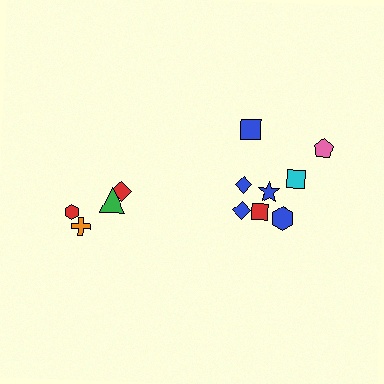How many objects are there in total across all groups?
There are 12 objects.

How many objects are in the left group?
There are 4 objects.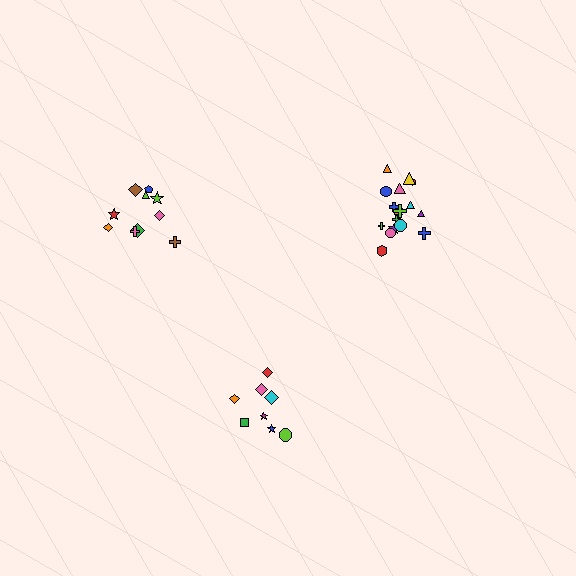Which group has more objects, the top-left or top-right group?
The top-right group.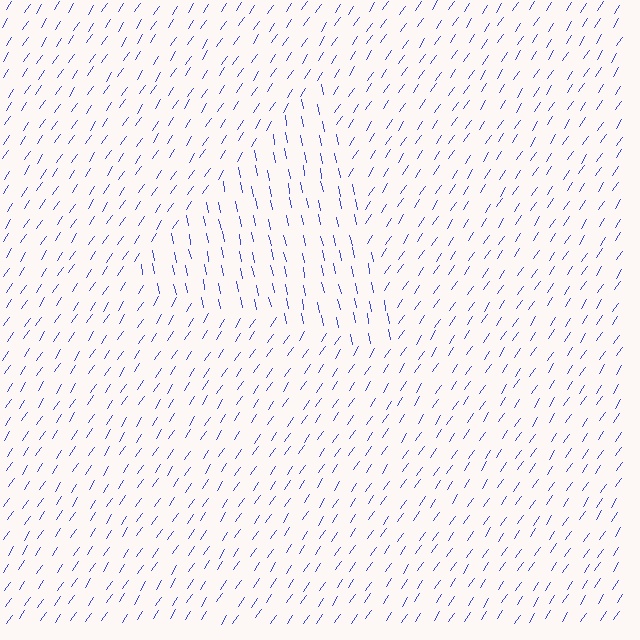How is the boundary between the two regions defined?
The boundary is defined purely by a change in line orientation (approximately 45 degrees difference). All lines are the same color and thickness.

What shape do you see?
I see a triangle.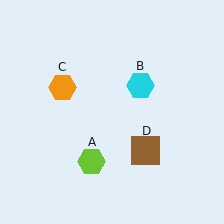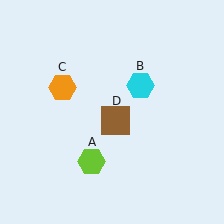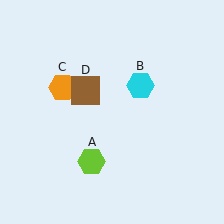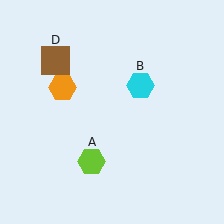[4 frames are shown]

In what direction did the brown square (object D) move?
The brown square (object D) moved up and to the left.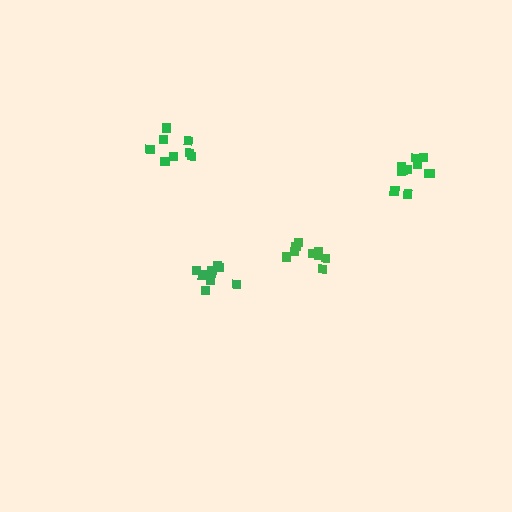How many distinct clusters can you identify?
There are 4 distinct clusters.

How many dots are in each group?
Group 1: 8 dots, Group 2: 11 dots, Group 3: 9 dots, Group 4: 8 dots (36 total).